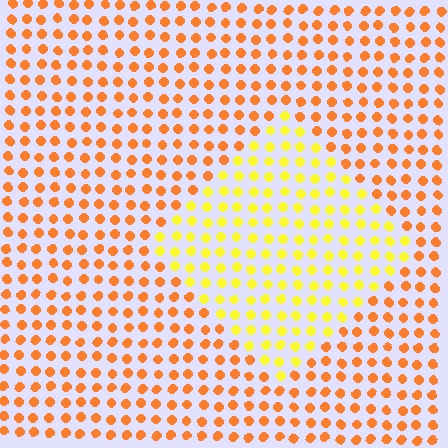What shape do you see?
I see a diamond.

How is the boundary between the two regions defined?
The boundary is defined purely by a slight shift in hue (about 36 degrees). Spacing, size, and orientation are identical on both sides.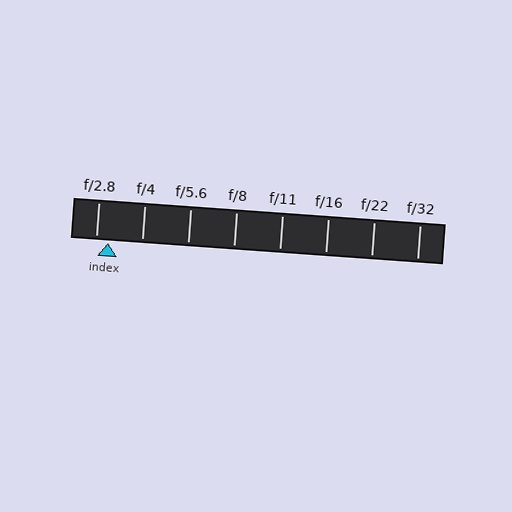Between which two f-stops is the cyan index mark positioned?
The index mark is between f/2.8 and f/4.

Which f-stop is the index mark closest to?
The index mark is closest to f/2.8.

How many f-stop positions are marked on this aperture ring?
There are 8 f-stop positions marked.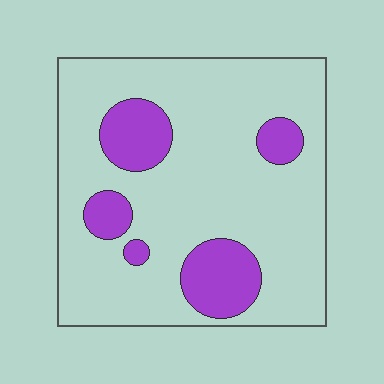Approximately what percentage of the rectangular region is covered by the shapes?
Approximately 20%.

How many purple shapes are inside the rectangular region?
5.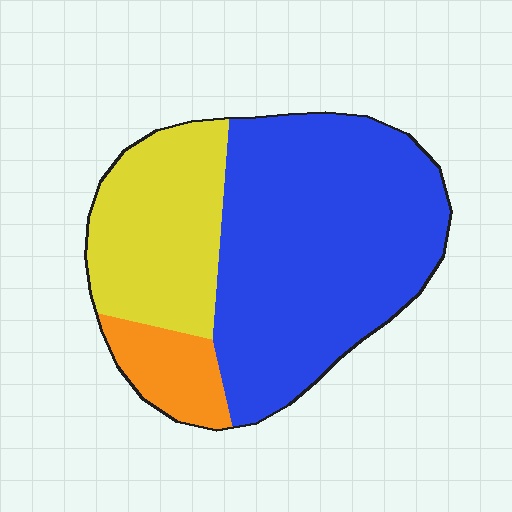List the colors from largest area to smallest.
From largest to smallest: blue, yellow, orange.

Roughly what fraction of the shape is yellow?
Yellow covers around 30% of the shape.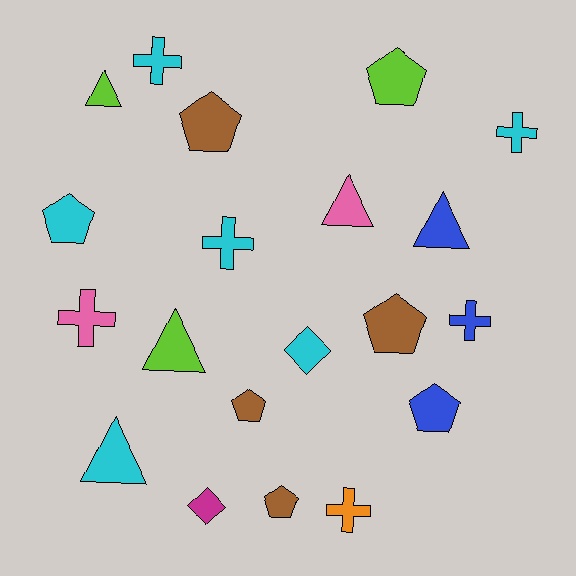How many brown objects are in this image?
There are 4 brown objects.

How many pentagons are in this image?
There are 7 pentagons.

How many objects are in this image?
There are 20 objects.